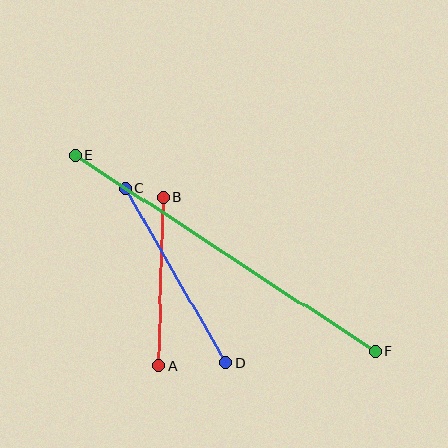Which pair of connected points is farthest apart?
Points E and F are farthest apart.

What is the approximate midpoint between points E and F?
The midpoint is at approximately (225, 253) pixels.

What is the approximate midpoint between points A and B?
The midpoint is at approximately (161, 282) pixels.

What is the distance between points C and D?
The distance is approximately 202 pixels.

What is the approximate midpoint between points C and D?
The midpoint is at approximately (175, 275) pixels.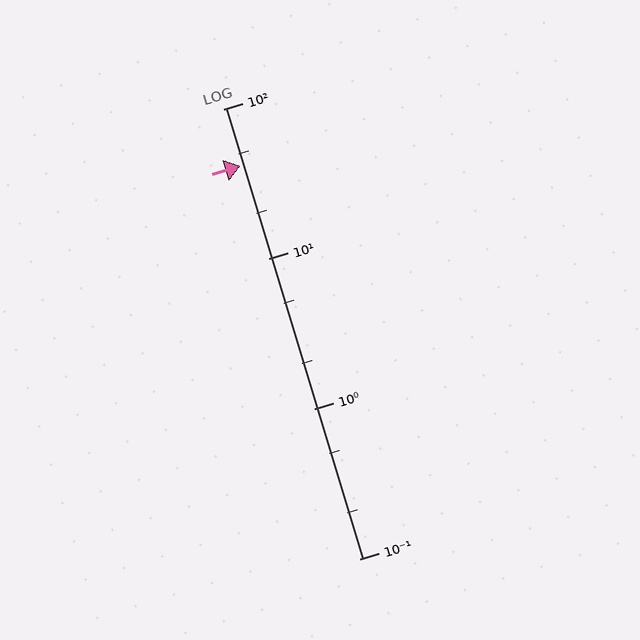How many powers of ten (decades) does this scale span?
The scale spans 3 decades, from 0.1 to 100.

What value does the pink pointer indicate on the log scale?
The pointer indicates approximately 42.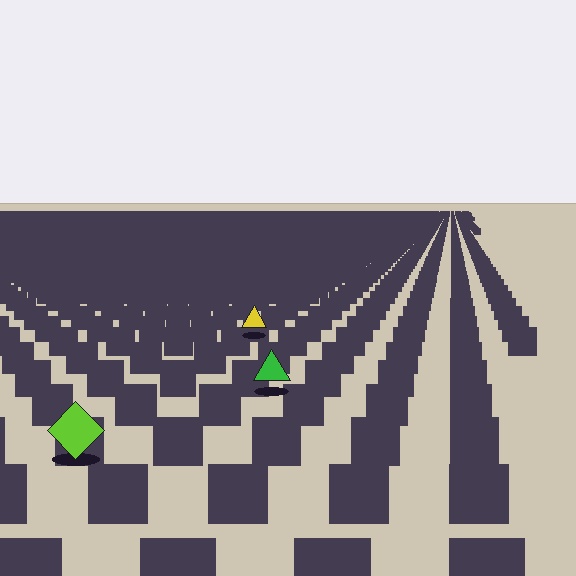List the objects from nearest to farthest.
From nearest to farthest: the lime diamond, the green triangle, the yellow triangle.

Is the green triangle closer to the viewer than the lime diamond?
No. The lime diamond is closer — you can tell from the texture gradient: the ground texture is coarser near it.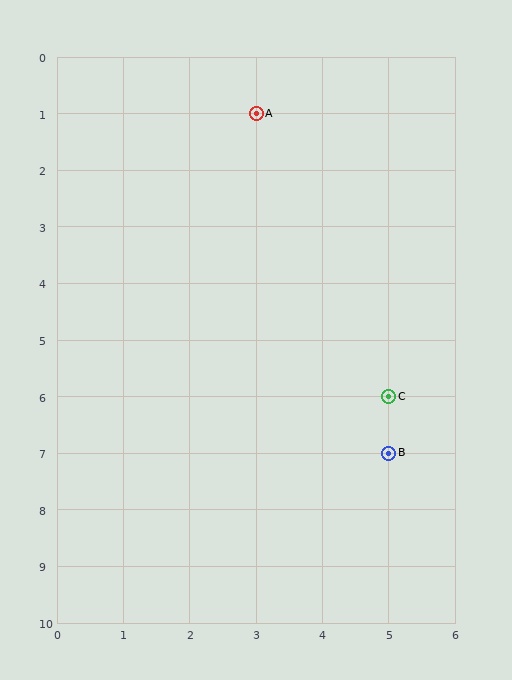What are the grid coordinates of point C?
Point C is at grid coordinates (5, 6).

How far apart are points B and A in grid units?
Points B and A are 2 columns and 6 rows apart (about 6.3 grid units diagonally).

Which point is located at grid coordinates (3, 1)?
Point A is at (3, 1).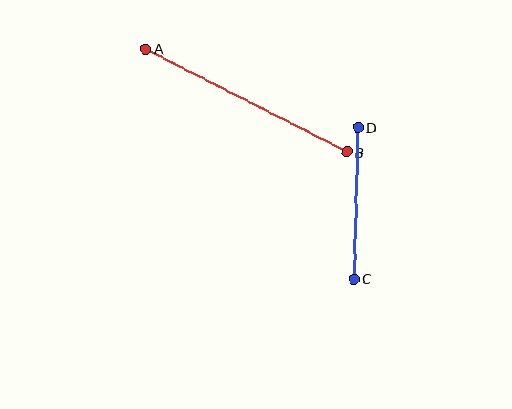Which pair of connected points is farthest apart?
Points A and B are farthest apart.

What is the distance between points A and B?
The distance is approximately 226 pixels.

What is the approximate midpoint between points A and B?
The midpoint is at approximately (246, 101) pixels.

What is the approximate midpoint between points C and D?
The midpoint is at approximately (356, 203) pixels.